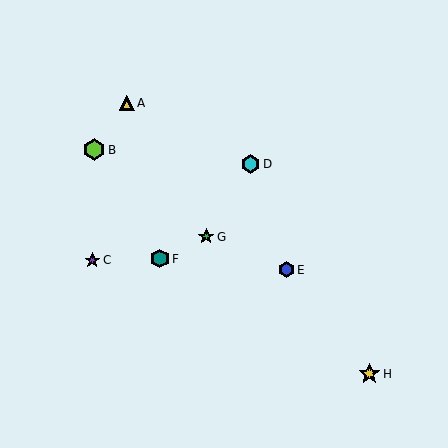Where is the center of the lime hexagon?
The center of the lime hexagon is at (94, 150).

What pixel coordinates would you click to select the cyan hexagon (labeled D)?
Click at (251, 164) to select the cyan hexagon D.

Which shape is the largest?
The yellow star (labeled H) is the largest.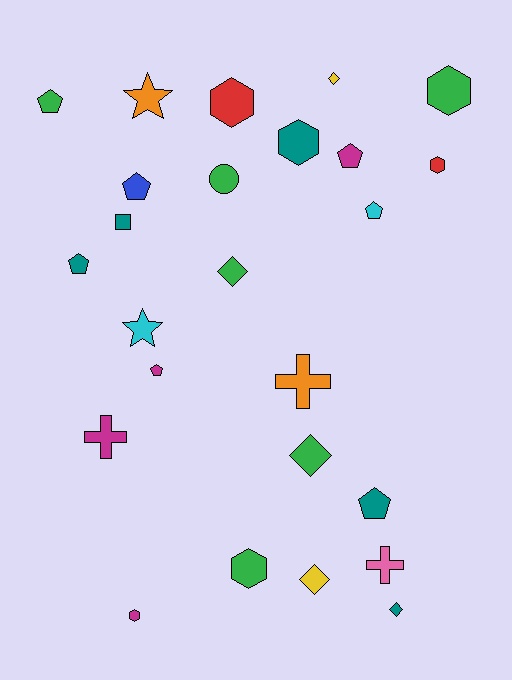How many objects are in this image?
There are 25 objects.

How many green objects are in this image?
There are 6 green objects.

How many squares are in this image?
There is 1 square.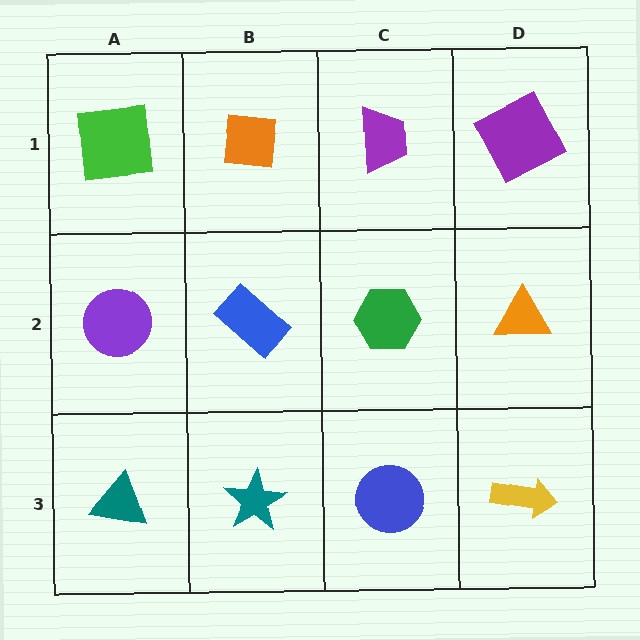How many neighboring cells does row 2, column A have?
3.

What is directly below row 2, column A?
A teal triangle.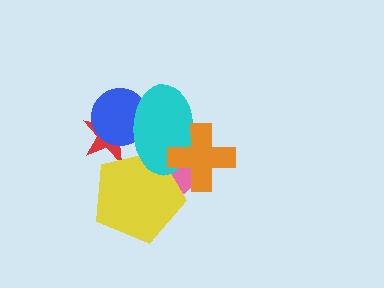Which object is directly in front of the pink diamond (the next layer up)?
The yellow pentagon is directly in front of the pink diamond.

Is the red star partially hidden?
Yes, it is partially covered by another shape.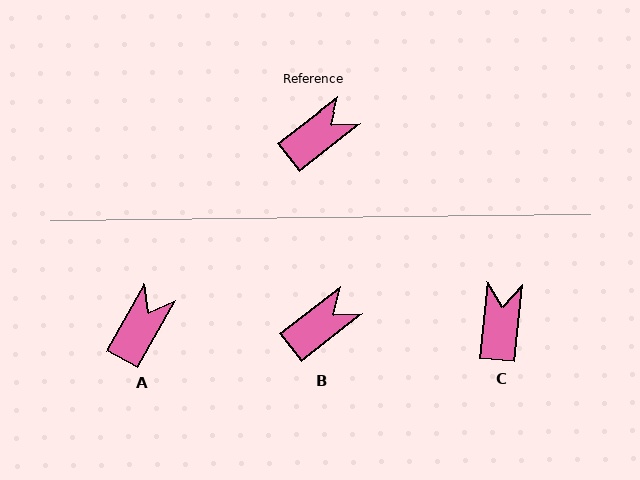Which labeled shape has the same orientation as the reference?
B.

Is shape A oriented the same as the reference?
No, it is off by about 23 degrees.